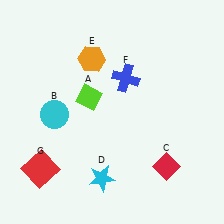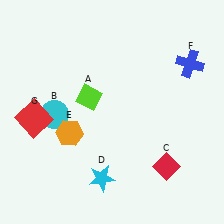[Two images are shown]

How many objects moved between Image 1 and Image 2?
3 objects moved between the two images.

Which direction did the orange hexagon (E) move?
The orange hexagon (E) moved down.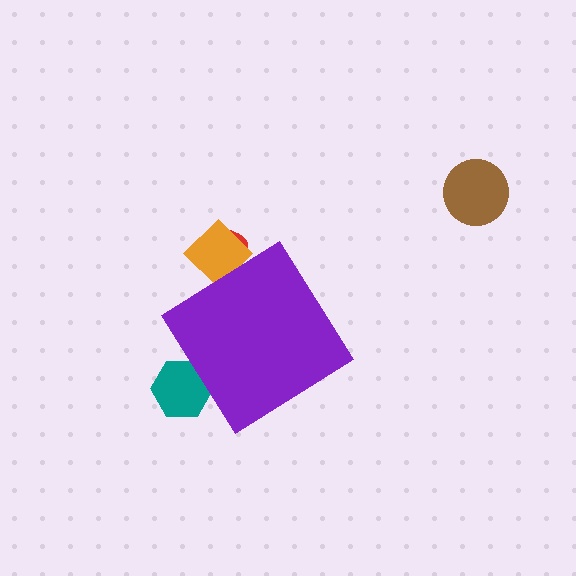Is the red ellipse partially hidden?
Yes, the red ellipse is partially hidden behind the purple diamond.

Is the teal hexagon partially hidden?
Yes, the teal hexagon is partially hidden behind the purple diamond.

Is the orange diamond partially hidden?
Yes, the orange diamond is partially hidden behind the purple diamond.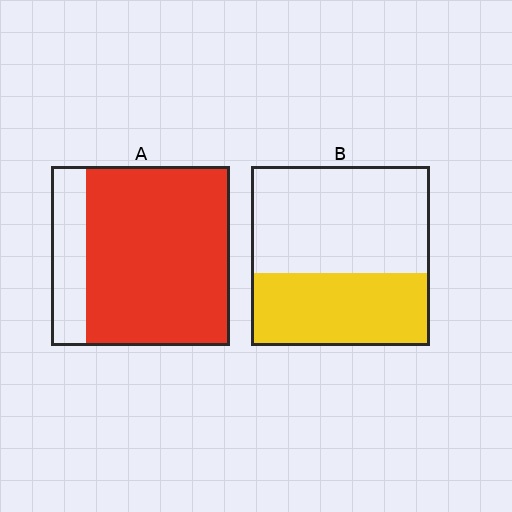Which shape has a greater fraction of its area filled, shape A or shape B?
Shape A.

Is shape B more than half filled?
No.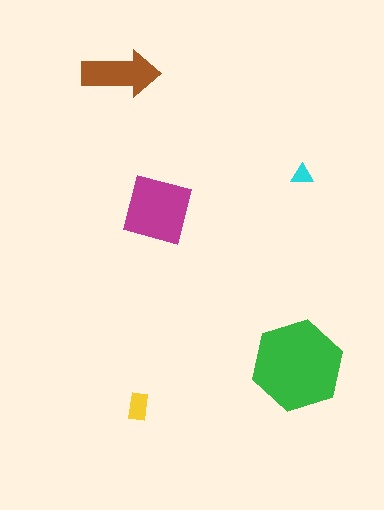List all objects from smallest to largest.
The cyan triangle, the yellow rectangle, the brown arrow, the magenta diamond, the green hexagon.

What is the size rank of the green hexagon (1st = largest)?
1st.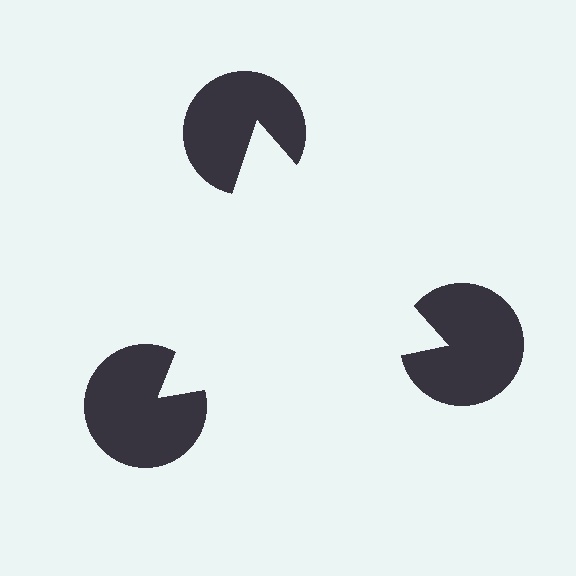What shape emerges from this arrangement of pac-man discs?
An illusory triangle — its edges are inferred from the aligned wedge cuts in the pac-man discs, not physically drawn.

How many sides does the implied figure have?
3 sides.